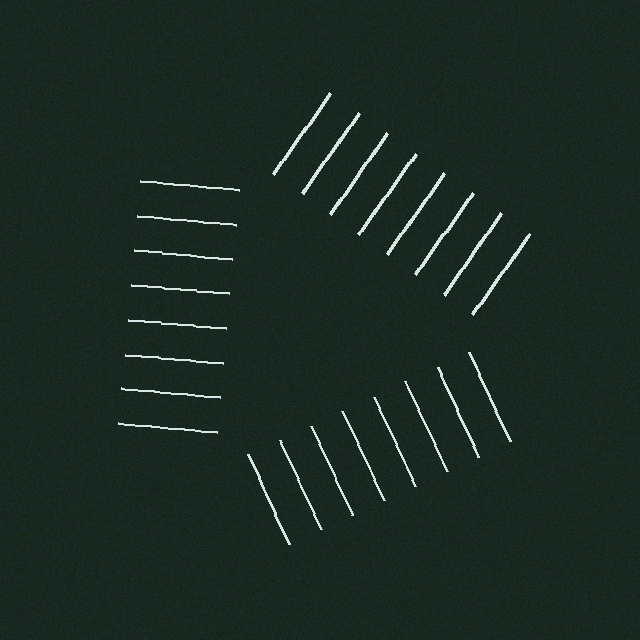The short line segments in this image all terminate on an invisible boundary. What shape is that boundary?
An illusory triangle — the line segments terminate on its edges but no continuous stroke is drawn.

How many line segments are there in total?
24 — 8 along each of the 3 edges.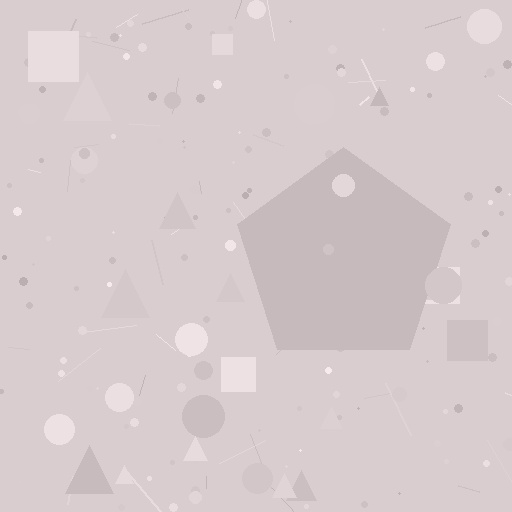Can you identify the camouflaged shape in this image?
The camouflaged shape is a pentagon.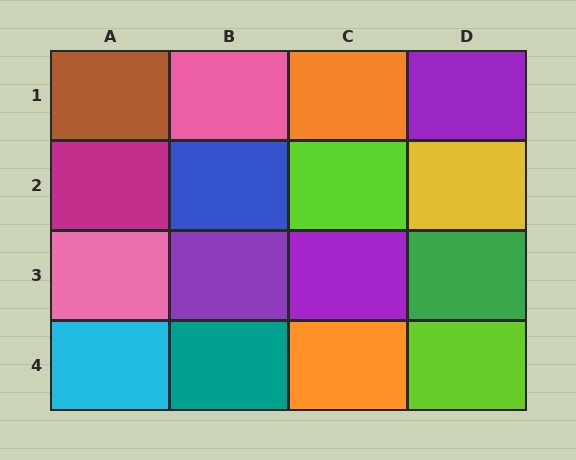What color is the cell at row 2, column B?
Blue.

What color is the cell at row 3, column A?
Pink.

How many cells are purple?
3 cells are purple.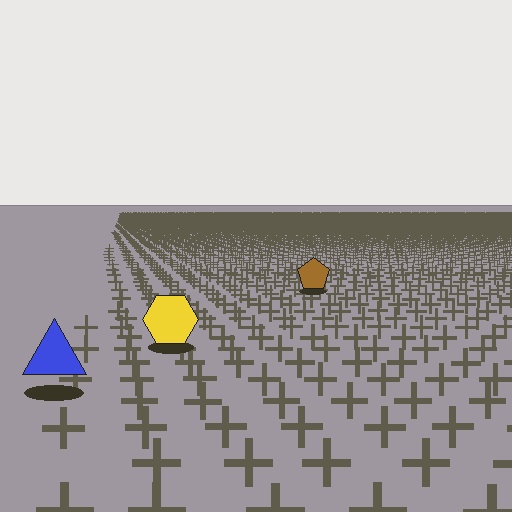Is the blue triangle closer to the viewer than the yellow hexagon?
Yes. The blue triangle is closer — you can tell from the texture gradient: the ground texture is coarser near it.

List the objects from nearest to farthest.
From nearest to farthest: the blue triangle, the yellow hexagon, the brown pentagon.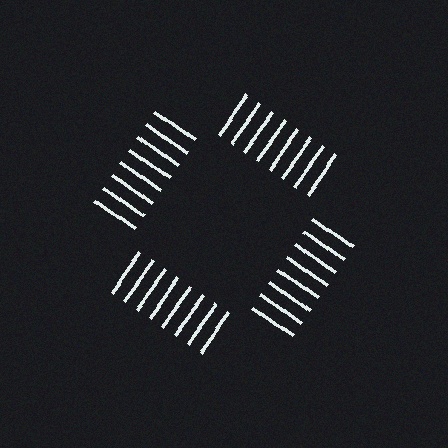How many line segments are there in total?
32 — 8 along each of the 4 edges.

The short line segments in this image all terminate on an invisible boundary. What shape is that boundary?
An illusory square — the line segments terminate on its edges but no continuous stroke is drawn.